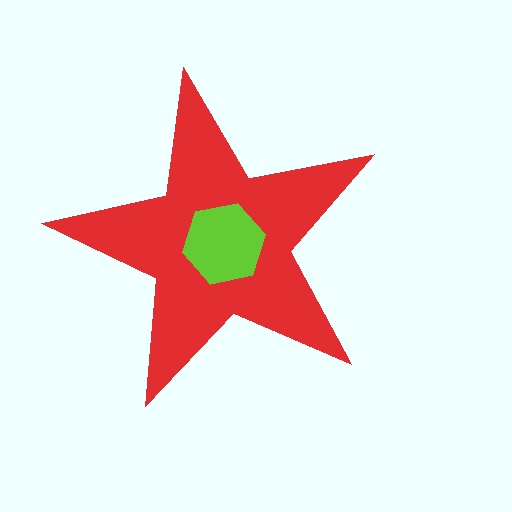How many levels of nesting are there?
2.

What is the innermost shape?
The lime hexagon.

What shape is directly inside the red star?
The lime hexagon.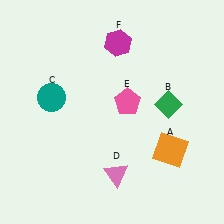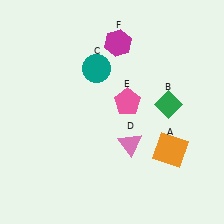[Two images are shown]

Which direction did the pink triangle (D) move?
The pink triangle (D) moved up.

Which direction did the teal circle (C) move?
The teal circle (C) moved right.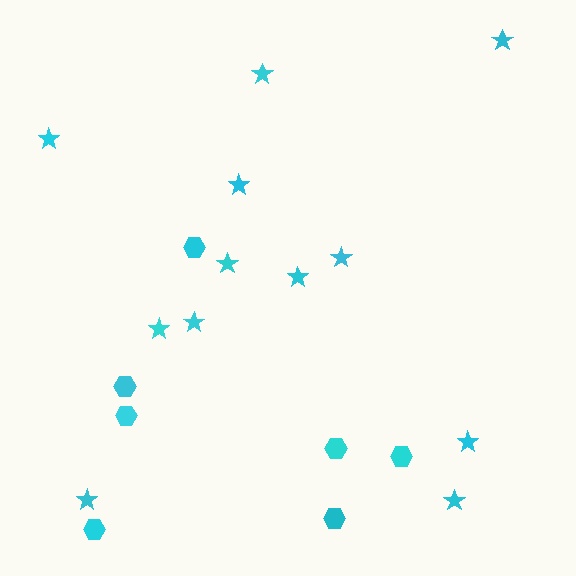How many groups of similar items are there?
There are 2 groups: one group of hexagons (7) and one group of stars (12).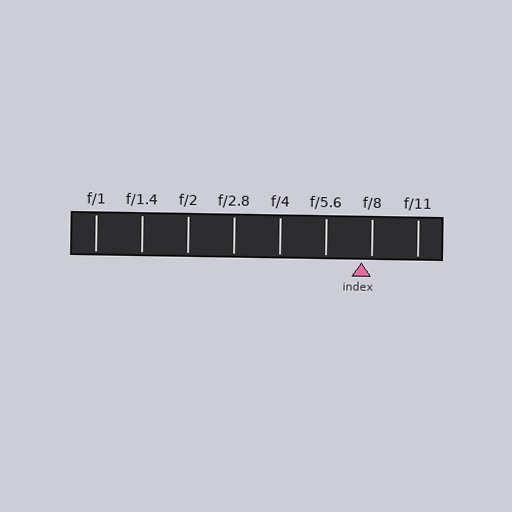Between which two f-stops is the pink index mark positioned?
The index mark is between f/5.6 and f/8.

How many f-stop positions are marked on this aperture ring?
There are 8 f-stop positions marked.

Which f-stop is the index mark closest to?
The index mark is closest to f/8.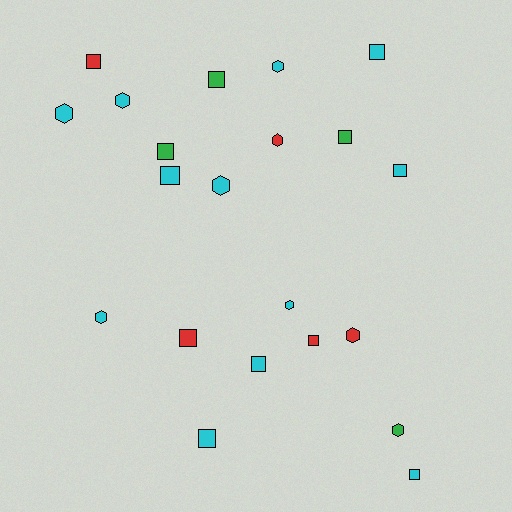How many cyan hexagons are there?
There are 6 cyan hexagons.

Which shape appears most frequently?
Square, with 12 objects.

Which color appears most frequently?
Cyan, with 12 objects.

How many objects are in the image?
There are 21 objects.